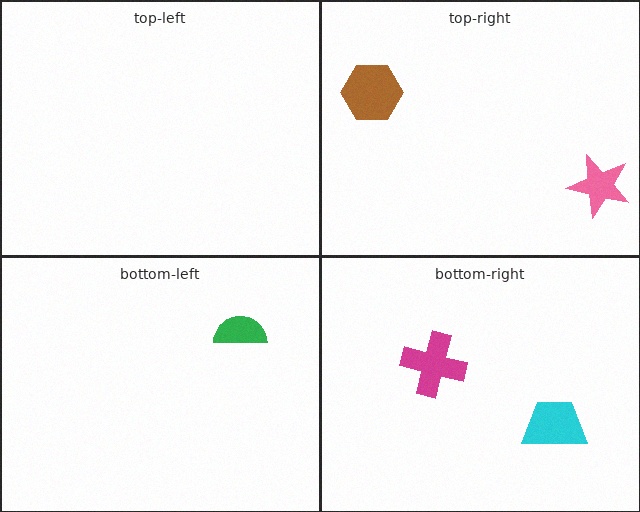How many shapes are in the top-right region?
2.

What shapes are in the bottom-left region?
The green semicircle.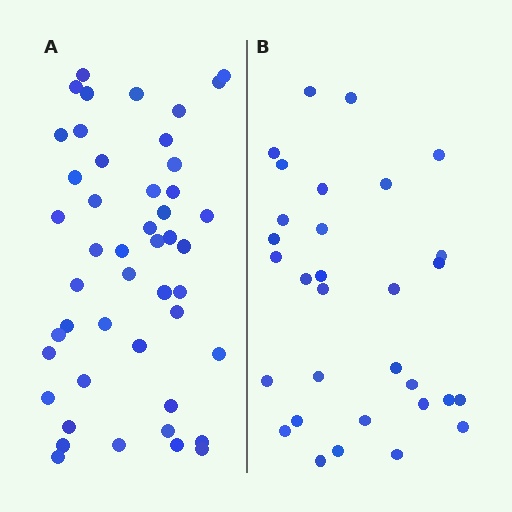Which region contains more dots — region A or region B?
Region A (the left region) has more dots.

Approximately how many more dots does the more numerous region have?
Region A has approximately 15 more dots than region B.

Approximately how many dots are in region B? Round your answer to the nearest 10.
About 30 dots. (The exact count is 31, which rounds to 30.)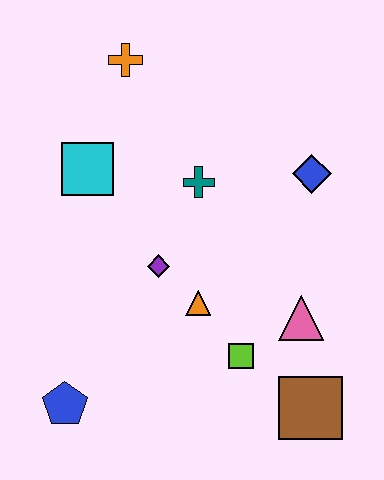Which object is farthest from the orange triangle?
The orange cross is farthest from the orange triangle.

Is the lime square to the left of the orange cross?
No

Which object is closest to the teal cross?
The purple diamond is closest to the teal cross.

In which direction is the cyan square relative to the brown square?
The cyan square is above the brown square.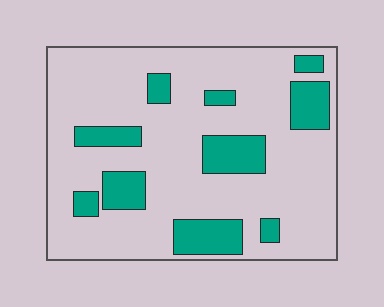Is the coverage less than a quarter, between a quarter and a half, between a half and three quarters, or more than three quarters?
Less than a quarter.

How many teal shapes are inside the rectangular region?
10.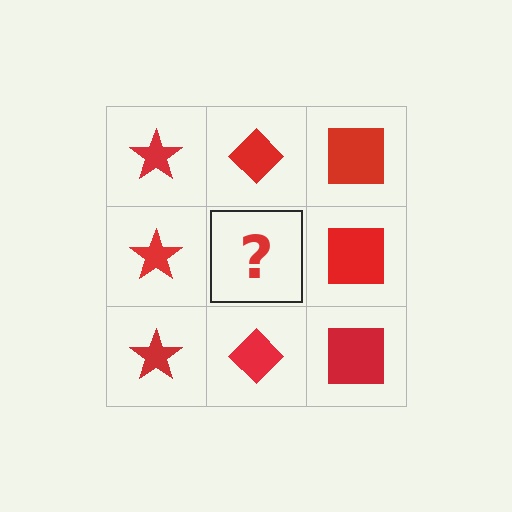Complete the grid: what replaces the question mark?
The question mark should be replaced with a red diamond.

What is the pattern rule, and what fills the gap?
The rule is that each column has a consistent shape. The gap should be filled with a red diamond.